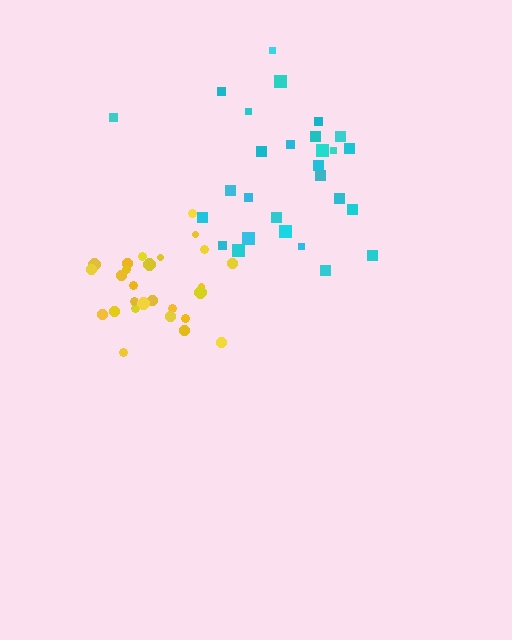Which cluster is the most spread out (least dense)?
Cyan.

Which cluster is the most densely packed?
Yellow.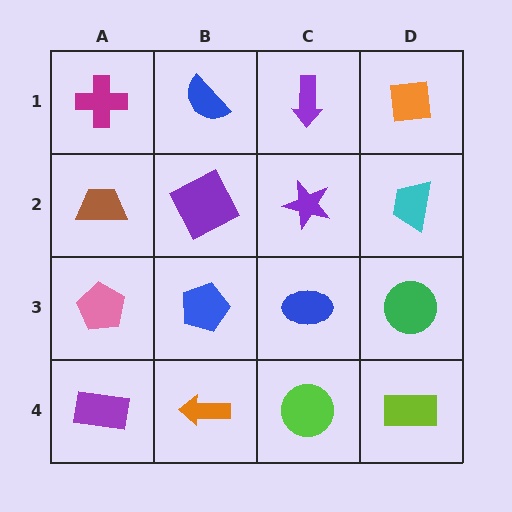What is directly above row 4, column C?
A blue ellipse.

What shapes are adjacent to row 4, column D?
A green circle (row 3, column D), a lime circle (row 4, column C).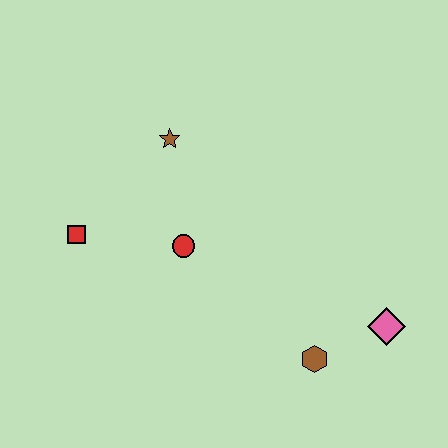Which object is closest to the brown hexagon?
The pink diamond is closest to the brown hexagon.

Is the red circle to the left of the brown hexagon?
Yes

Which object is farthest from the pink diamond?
The red square is farthest from the pink diamond.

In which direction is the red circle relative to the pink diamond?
The red circle is to the left of the pink diamond.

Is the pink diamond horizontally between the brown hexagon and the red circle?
No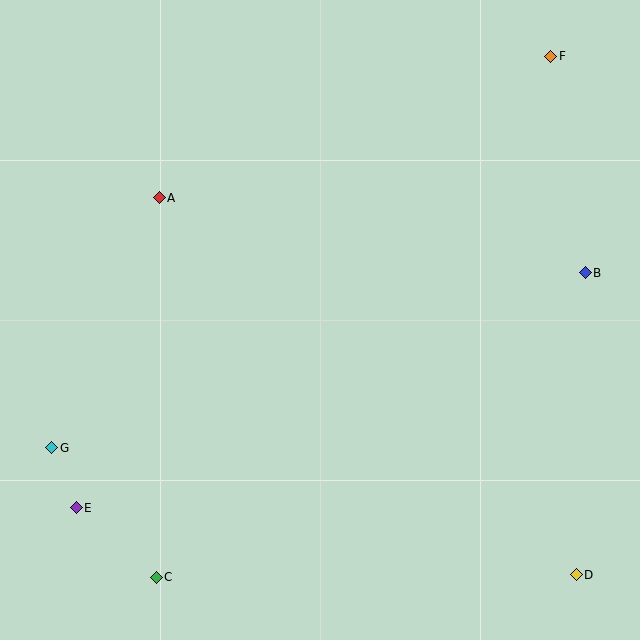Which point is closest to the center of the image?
Point A at (159, 198) is closest to the center.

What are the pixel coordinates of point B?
Point B is at (585, 273).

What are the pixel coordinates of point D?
Point D is at (576, 575).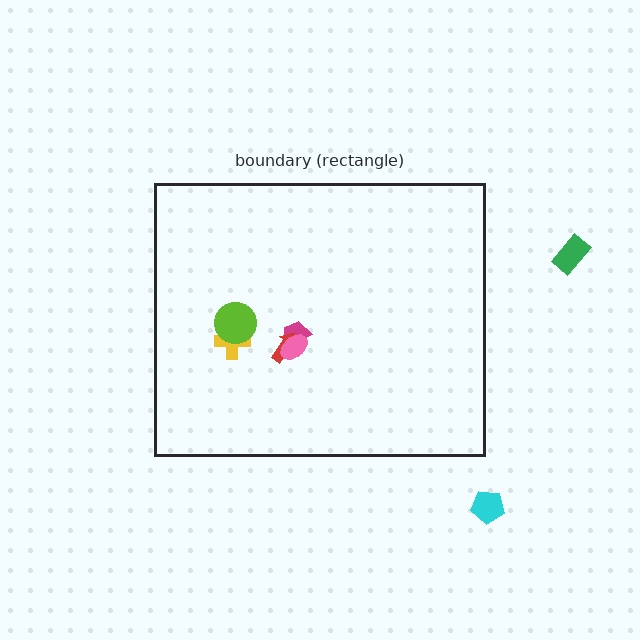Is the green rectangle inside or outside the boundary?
Outside.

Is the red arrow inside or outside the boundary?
Inside.